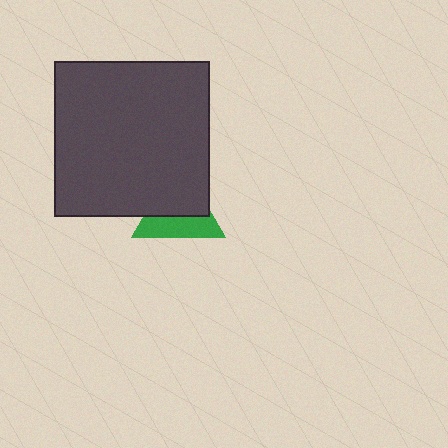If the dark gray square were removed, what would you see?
You would see the complete green triangle.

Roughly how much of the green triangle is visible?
A small part of it is visible (roughly 43%).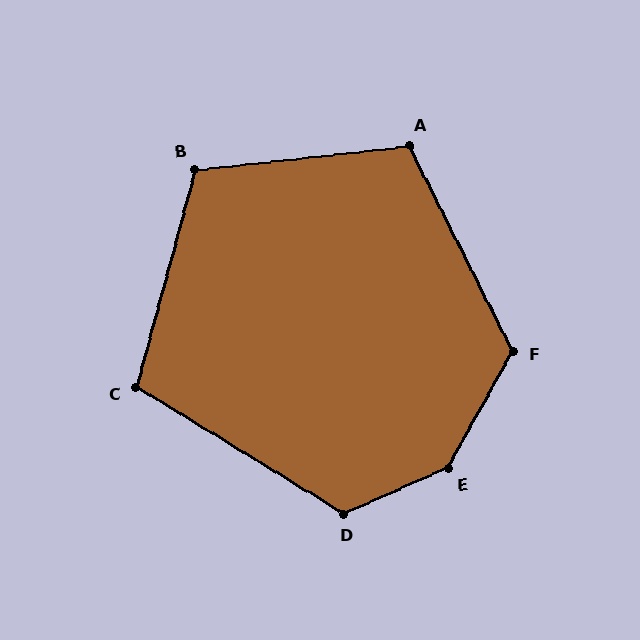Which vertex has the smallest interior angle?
C, at approximately 106 degrees.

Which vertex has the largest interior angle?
E, at approximately 143 degrees.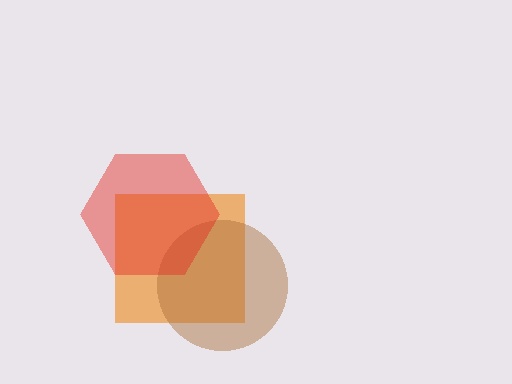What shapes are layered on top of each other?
The layered shapes are: an orange square, a brown circle, a red hexagon.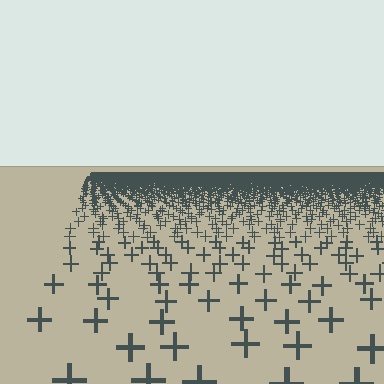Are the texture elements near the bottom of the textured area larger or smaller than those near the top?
Larger. Near the bottom, elements are closer to the viewer and appear at a bigger on-screen size.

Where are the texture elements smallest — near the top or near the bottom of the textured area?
Near the top.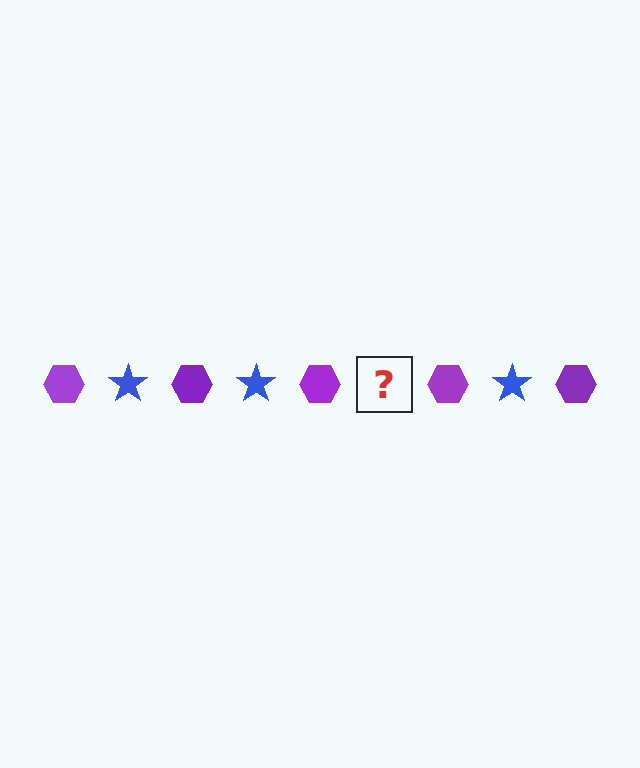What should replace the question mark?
The question mark should be replaced with a blue star.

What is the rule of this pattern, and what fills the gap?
The rule is that the pattern alternates between purple hexagon and blue star. The gap should be filled with a blue star.